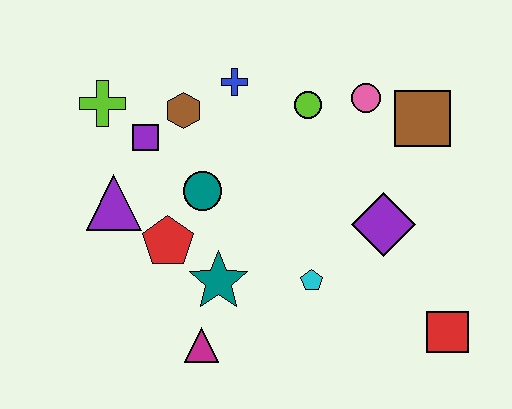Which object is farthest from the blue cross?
The red square is farthest from the blue cross.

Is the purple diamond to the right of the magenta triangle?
Yes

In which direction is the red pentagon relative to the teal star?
The red pentagon is to the left of the teal star.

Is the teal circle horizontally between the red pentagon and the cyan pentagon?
Yes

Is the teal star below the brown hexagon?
Yes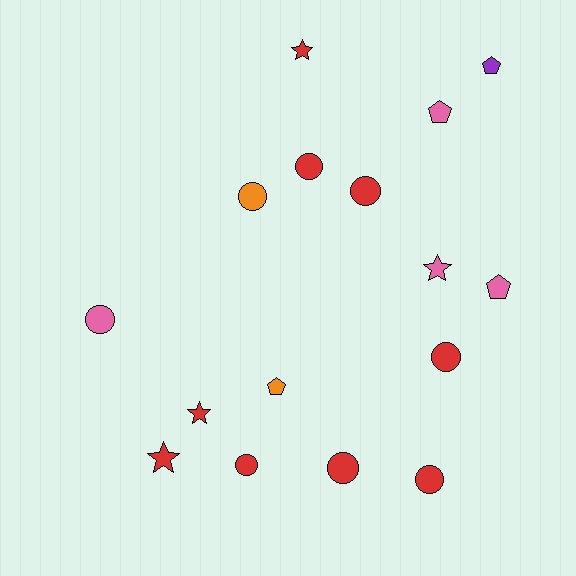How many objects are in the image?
There are 16 objects.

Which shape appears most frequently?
Circle, with 8 objects.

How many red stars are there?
There are 3 red stars.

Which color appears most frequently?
Red, with 9 objects.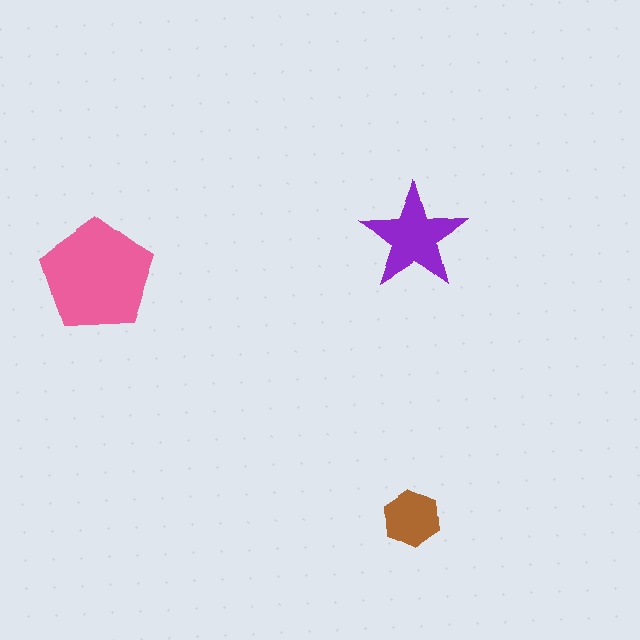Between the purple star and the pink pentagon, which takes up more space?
The pink pentagon.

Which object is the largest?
The pink pentagon.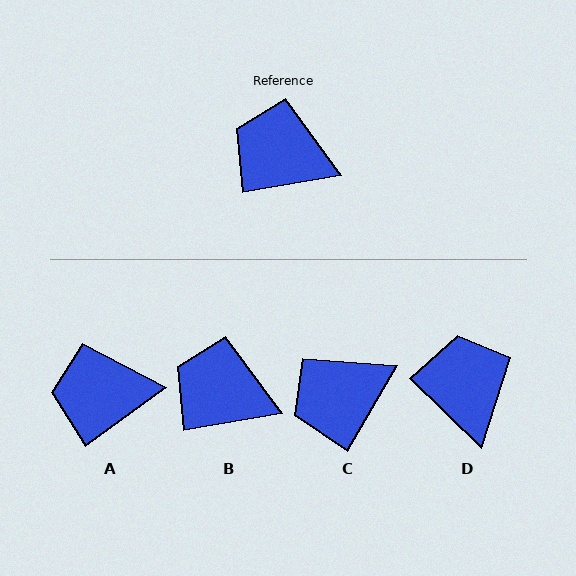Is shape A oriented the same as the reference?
No, it is off by about 26 degrees.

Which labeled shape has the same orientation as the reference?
B.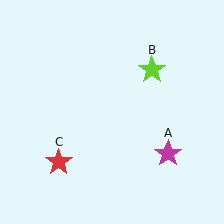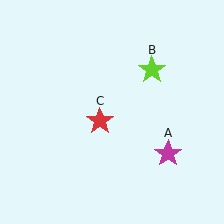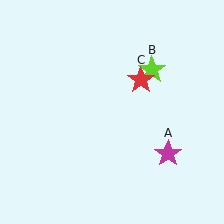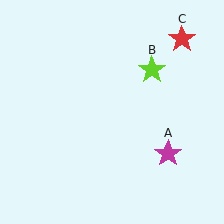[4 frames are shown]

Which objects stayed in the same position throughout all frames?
Magenta star (object A) and lime star (object B) remained stationary.